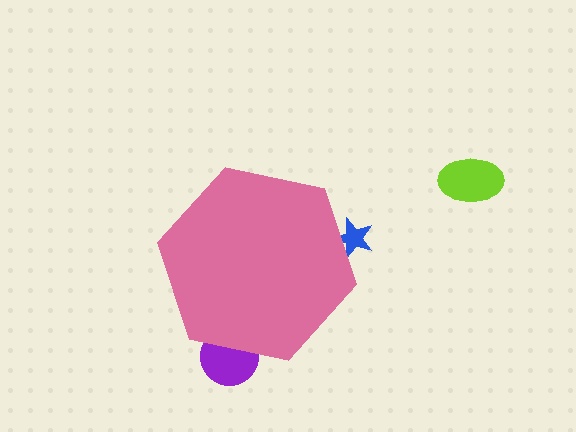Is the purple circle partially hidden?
Yes, the purple circle is partially hidden behind the pink hexagon.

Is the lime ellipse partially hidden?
No, the lime ellipse is fully visible.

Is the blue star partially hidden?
Yes, the blue star is partially hidden behind the pink hexagon.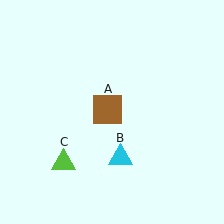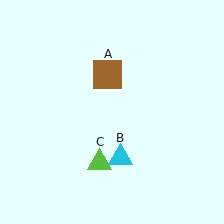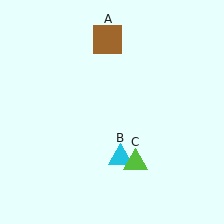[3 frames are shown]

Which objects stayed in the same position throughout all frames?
Cyan triangle (object B) remained stationary.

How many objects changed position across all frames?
2 objects changed position: brown square (object A), lime triangle (object C).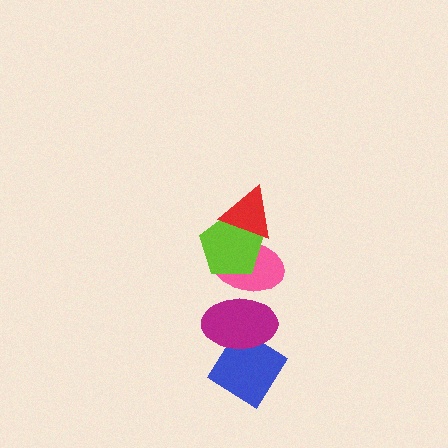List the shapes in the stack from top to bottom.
From top to bottom: the red triangle, the lime pentagon, the pink ellipse, the magenta ellipse, the blue diamond.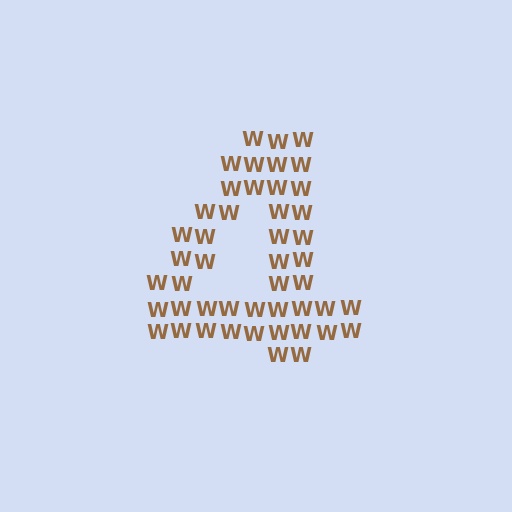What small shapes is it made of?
It is made of small letter W's.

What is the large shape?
The large shape is the digit 4.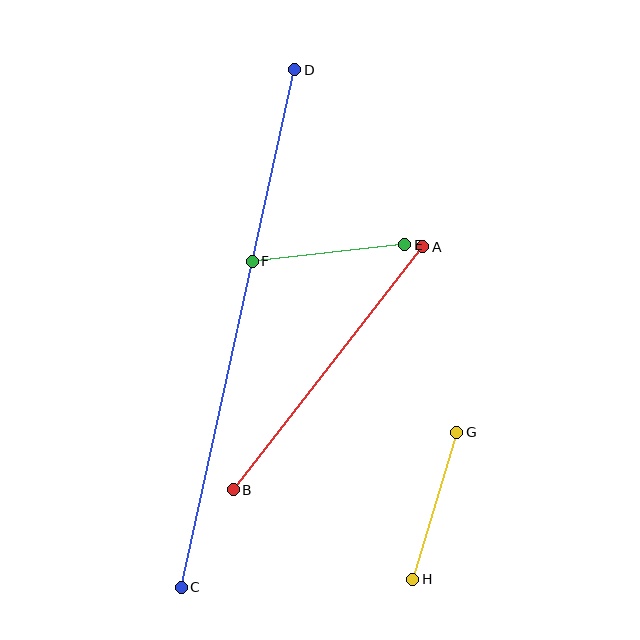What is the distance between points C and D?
The distance is approximately 530 pixels.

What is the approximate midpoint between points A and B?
The midpoint is at approximately (328, 368) pixels.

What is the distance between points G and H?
The distance is approximately 153 pixels.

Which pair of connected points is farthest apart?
Points C and D are farthest apart.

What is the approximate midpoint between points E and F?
The midpoint is at approximately (328, 253) pixels.